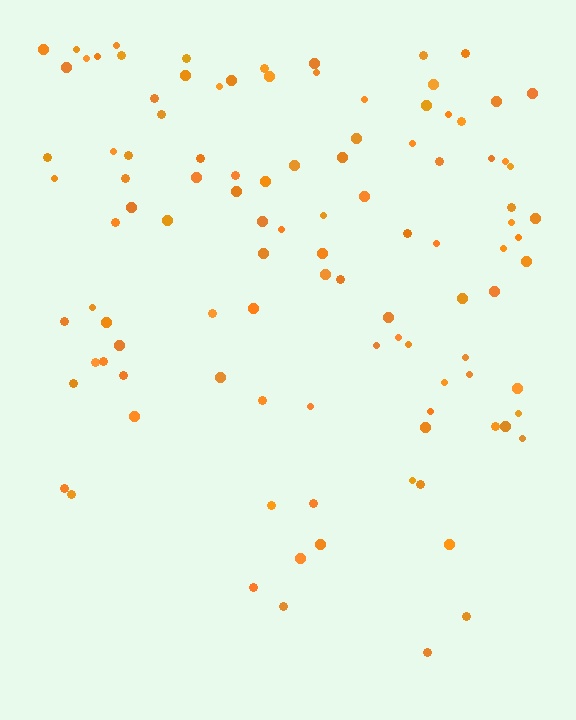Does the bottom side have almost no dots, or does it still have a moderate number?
Still a moderate number, just noticeably fewer than the top.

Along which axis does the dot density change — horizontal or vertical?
Vertical.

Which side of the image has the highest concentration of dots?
The top.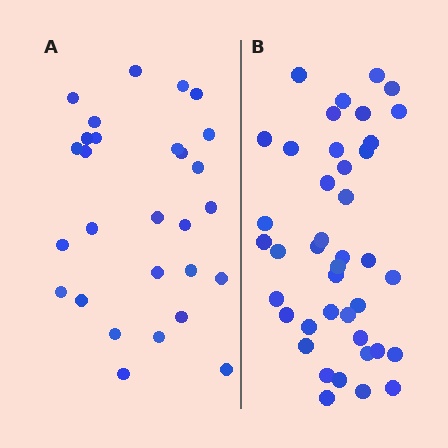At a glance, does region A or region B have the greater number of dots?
Region B (the right region) has more dots.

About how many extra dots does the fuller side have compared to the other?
Region B has approximately 15 more dots than region A.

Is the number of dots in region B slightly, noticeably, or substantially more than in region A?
Region B has substantially more. The ratio is roughly 1.5 to 1.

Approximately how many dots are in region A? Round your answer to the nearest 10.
About 30 dots. (The exact count is 28, which rounds to 30.)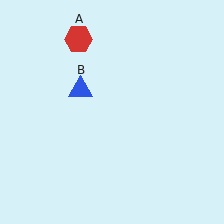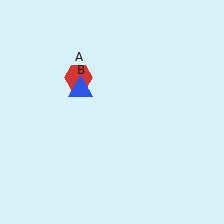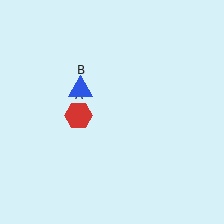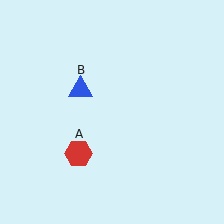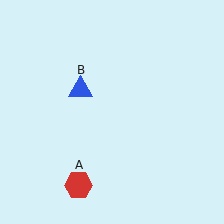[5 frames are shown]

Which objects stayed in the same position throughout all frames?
Blue triangle (object B) remained stationary.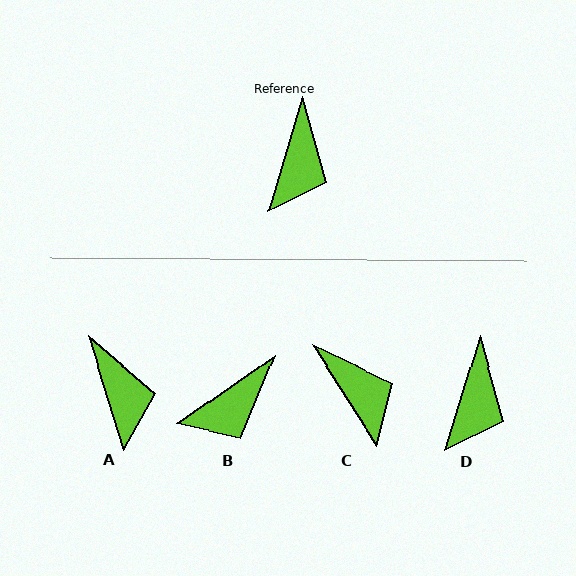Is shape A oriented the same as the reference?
No, it is off by about 34 degrees.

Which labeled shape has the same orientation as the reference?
D.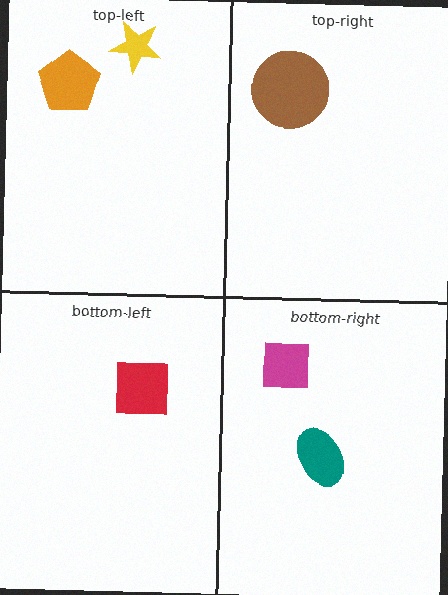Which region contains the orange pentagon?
The top-left region.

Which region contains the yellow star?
The top-left region.